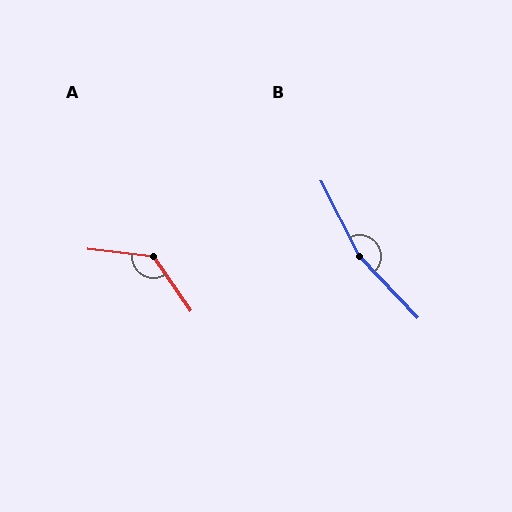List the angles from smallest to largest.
A (131°), B (163°).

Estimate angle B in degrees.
Approximately 163 degrees.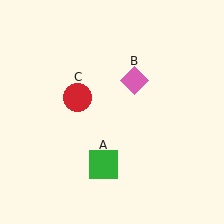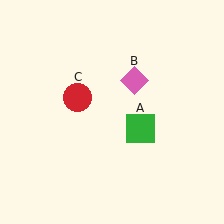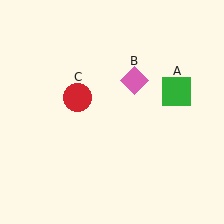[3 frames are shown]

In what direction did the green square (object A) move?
The green square (object A) moved up and to the right.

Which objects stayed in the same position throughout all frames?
Pink diamond (object B) and red circle (object C) remained stationary.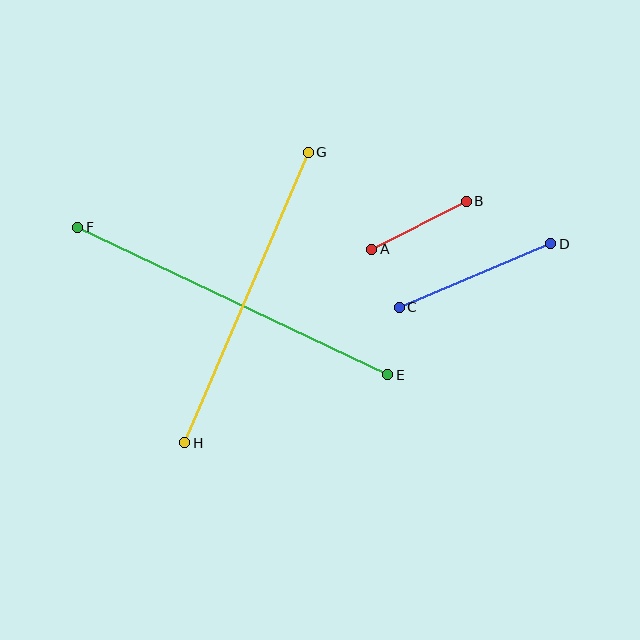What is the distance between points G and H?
The distance is approximately 315 pixels.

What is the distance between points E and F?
The distance is approximately 344 pixels.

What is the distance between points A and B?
The distance is approximately 106 pixels.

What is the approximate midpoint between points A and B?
The midpoint is at approximately (419, 225) pixels.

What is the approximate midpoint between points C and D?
The midpoint is at approximately (475, 276) pixels.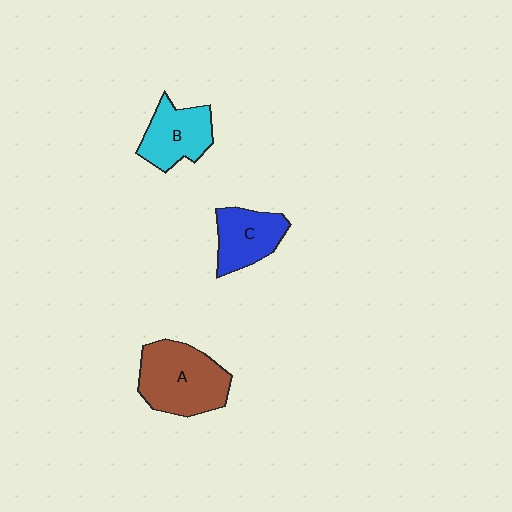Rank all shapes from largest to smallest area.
From largest to smallest: A (brown), B (cyan), C (blue).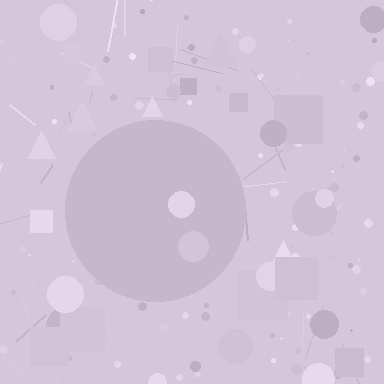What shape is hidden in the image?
A circle is hidden in the image.